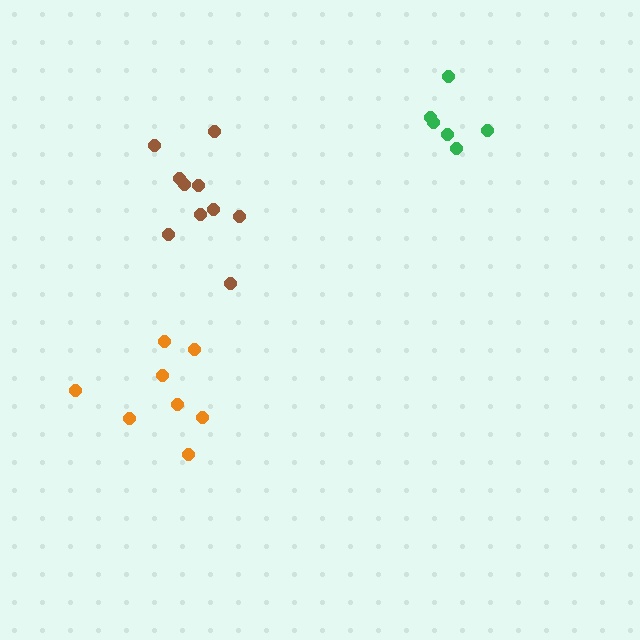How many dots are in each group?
Group 1: 10 dots, Group 2: 8 dots, Group 3: 6 dots (24 total).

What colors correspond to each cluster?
The clusters are colored: brown, orange, green.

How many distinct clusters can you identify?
There are 3 distinct clusters.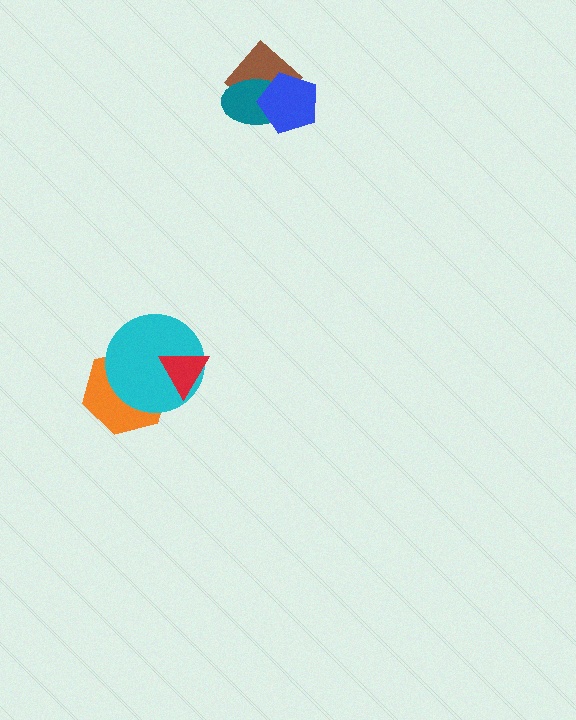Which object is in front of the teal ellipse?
The blue pentagon is in front of the teal ellipse.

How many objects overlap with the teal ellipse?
2 objects overlap with the teal ellipse.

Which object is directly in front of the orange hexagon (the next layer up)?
The cyan circle is directly in front of the orange hexagon.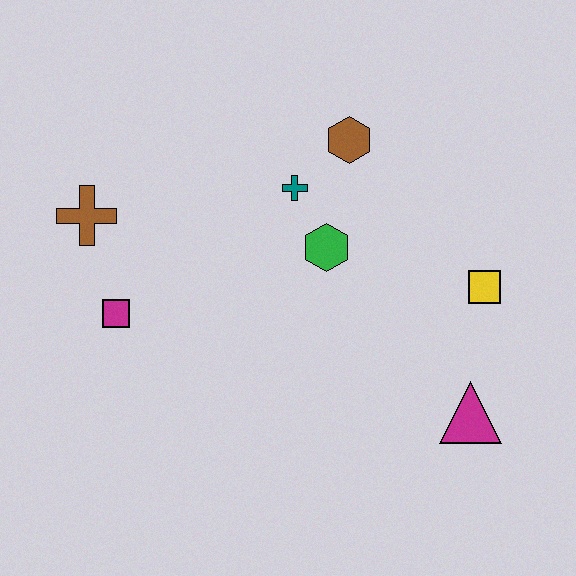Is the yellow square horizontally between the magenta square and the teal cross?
No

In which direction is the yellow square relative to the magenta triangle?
The yellow square is above the magenta triangle.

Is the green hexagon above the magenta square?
Yes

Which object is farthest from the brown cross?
The magenta triangle is farthest from the brown cross.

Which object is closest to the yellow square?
The magenta triangle is closest to the yellow square.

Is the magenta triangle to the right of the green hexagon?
Yes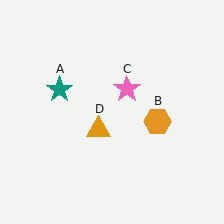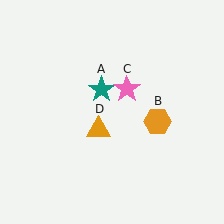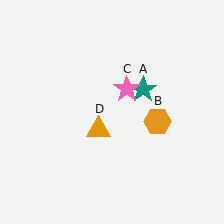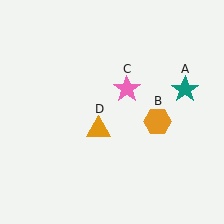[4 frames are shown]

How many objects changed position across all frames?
1 object changed position: teal star (object A).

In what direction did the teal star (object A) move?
The teal star (object A) moved right.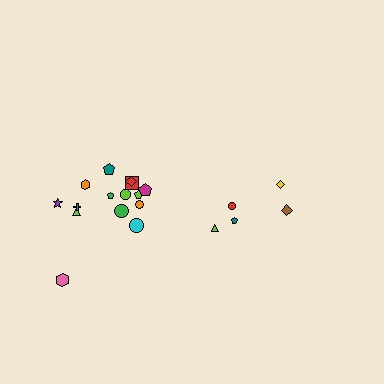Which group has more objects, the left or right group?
The left group.